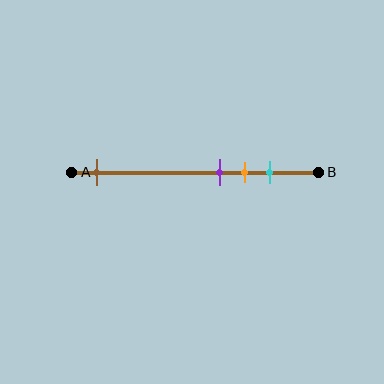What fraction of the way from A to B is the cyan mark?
The cyan mark is approximately 80% (0.8) of the way from A to B.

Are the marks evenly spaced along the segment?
No, the marks are not evenly spaced.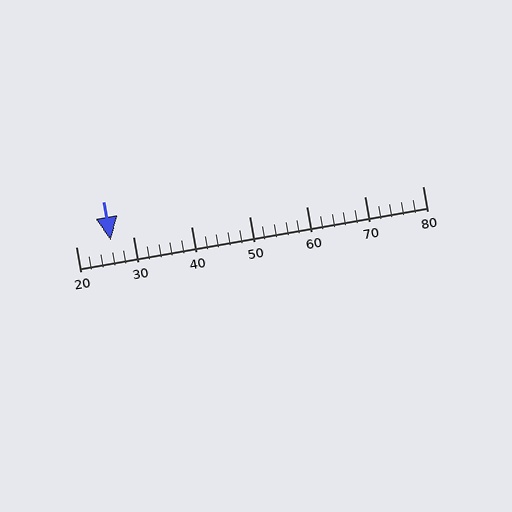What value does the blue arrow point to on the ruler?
The blue arrow points to approximately 26.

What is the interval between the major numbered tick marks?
The major tick marks are spaced 10 units apart.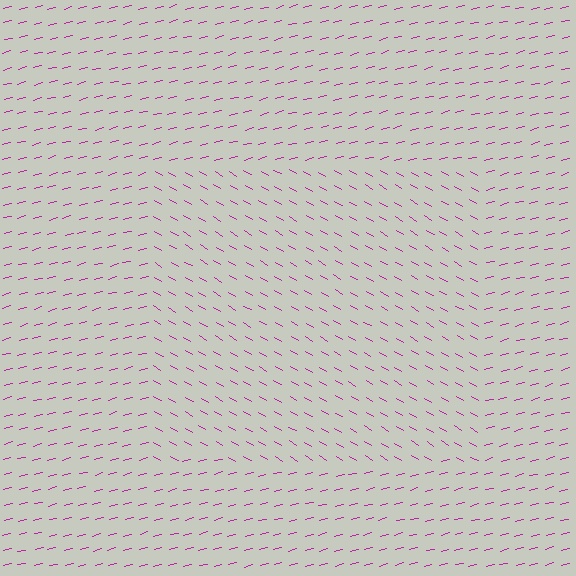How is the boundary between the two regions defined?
The boundary is defined purely by a change in line orientation (approximately 45 degrees difference). All lines are the same color and thickness.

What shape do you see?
I see a rectangle.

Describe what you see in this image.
The image is filled with small magenta line segments. A rectangle region in the image has lines oriented differently from the surrounding lines, creating a visible texture boundary.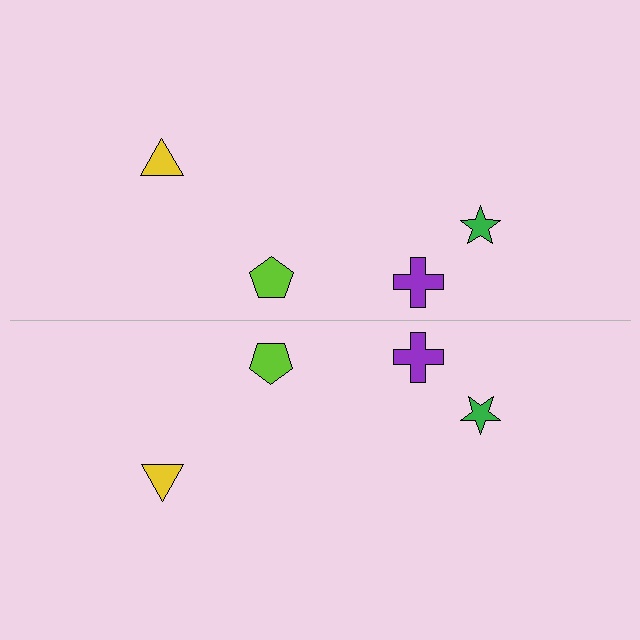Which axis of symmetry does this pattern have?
The pattern has a horizontal axis of symmetry running through the center of the image.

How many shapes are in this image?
There are 8 shapes in this image.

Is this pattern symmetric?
Yes, this pattern has bilateral (reflection) symmetry.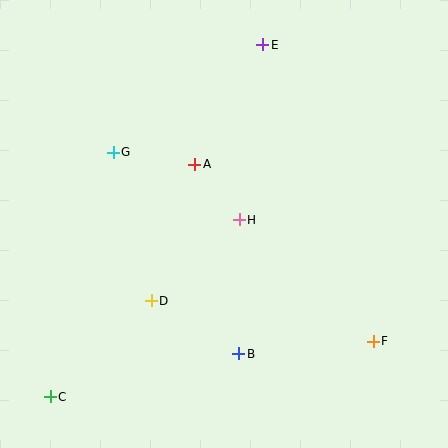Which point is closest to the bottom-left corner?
Point C is closest to the bottom-left corner.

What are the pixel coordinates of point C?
Point C is at (50, 397).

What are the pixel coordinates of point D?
Point D is at (151, 301).